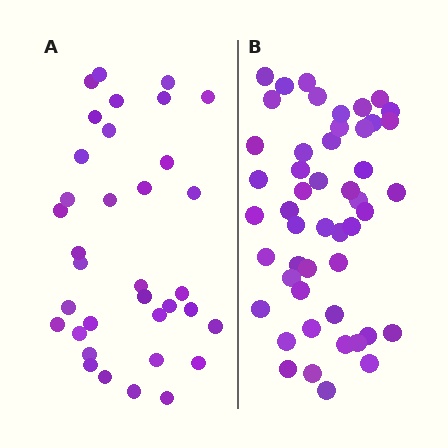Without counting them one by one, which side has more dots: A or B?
Region B (the right region) has more dots.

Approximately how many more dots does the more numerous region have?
Region B has approximately 15 more dots than region A.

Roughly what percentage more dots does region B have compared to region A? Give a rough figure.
About 40% more.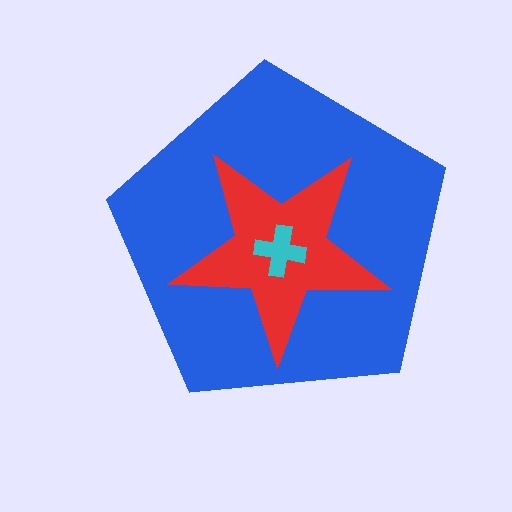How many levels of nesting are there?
3.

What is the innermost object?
The cyan cross.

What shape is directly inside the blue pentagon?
The red star.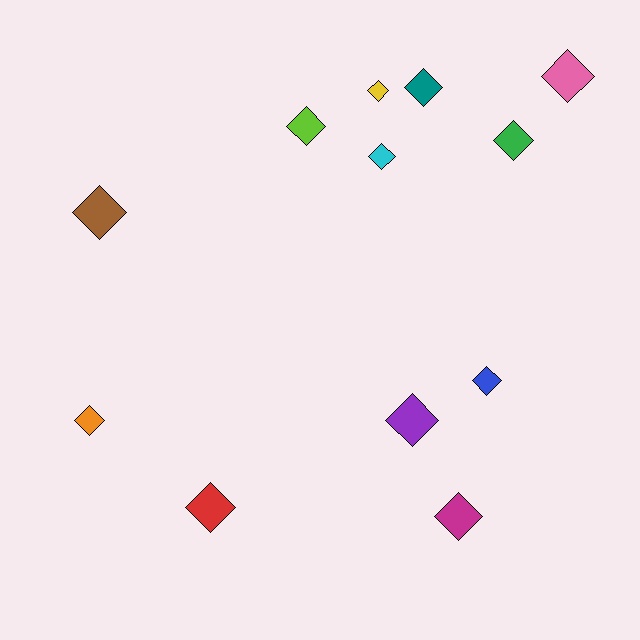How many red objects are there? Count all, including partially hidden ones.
There is 1 red object.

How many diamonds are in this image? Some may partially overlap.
There are 12 diamonds.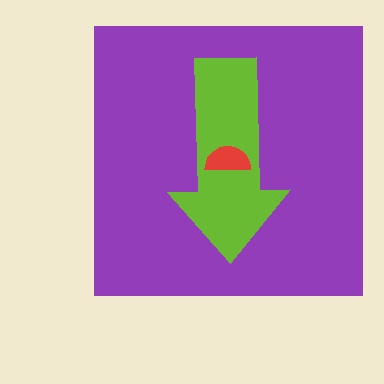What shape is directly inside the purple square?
The lime arrow.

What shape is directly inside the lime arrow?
The red semicircle.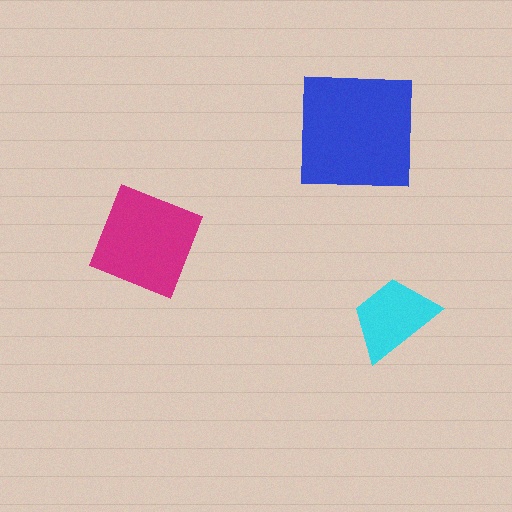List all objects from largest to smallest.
The blue square, the magenta diamond, the cyan trapezoid.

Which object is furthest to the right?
The cyan trapezoid is rightmost.